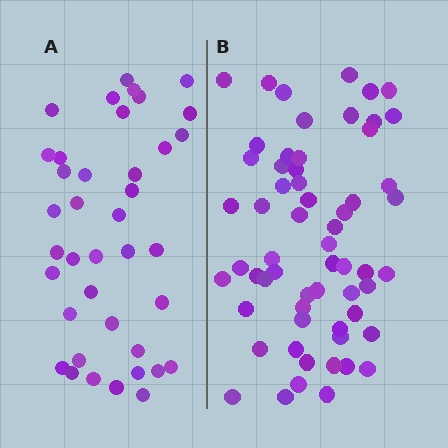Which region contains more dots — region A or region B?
Region B (the right region) has more dots.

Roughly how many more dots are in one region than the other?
Region B has approximately 20 more dots than region A.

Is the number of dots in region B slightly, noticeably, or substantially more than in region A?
Region B has substantially more. The ratio is roughly 1.5 to 1.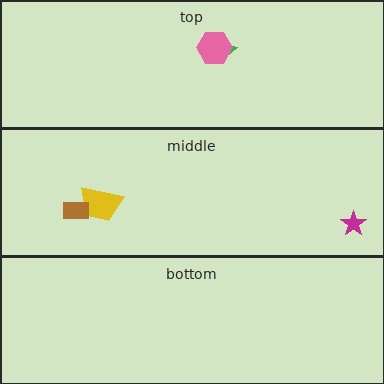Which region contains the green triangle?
The top region.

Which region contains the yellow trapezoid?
The middle region.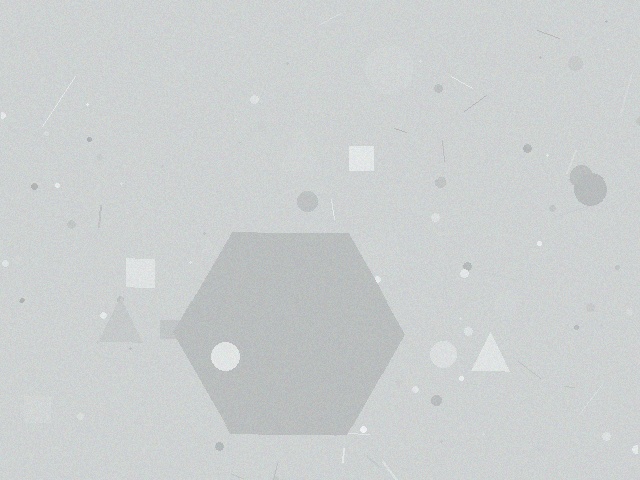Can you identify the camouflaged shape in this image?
The camouflaged shape is a hexagon.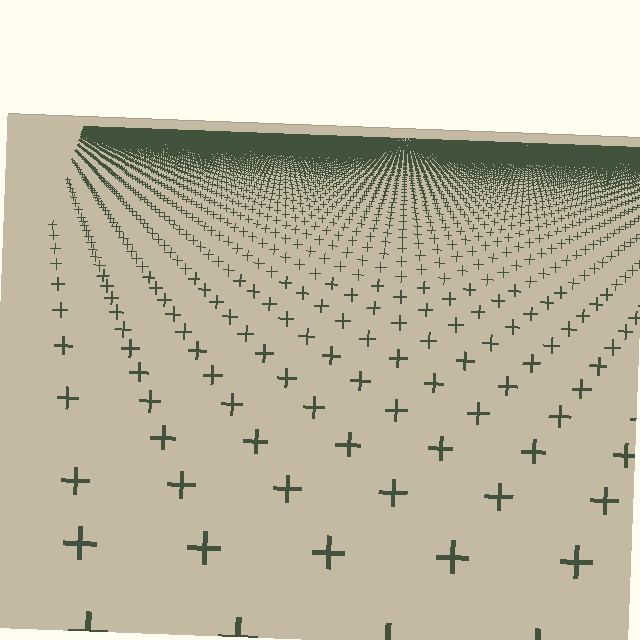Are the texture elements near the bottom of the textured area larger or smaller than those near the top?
Larger. Near the bottom, elements are closer to the viewer and appear at a bigger on-screen size.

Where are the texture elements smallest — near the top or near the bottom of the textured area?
Near the top.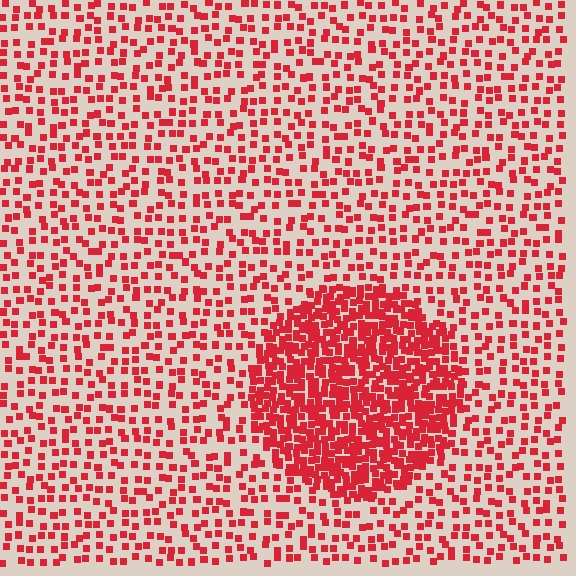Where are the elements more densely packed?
The elements are more densely packed inside the circle boundary.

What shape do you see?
I see a circle.